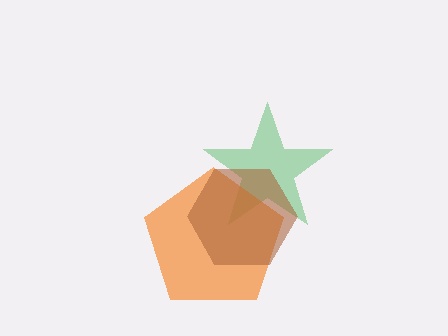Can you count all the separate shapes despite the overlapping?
Yes, there are 3 separate shapes.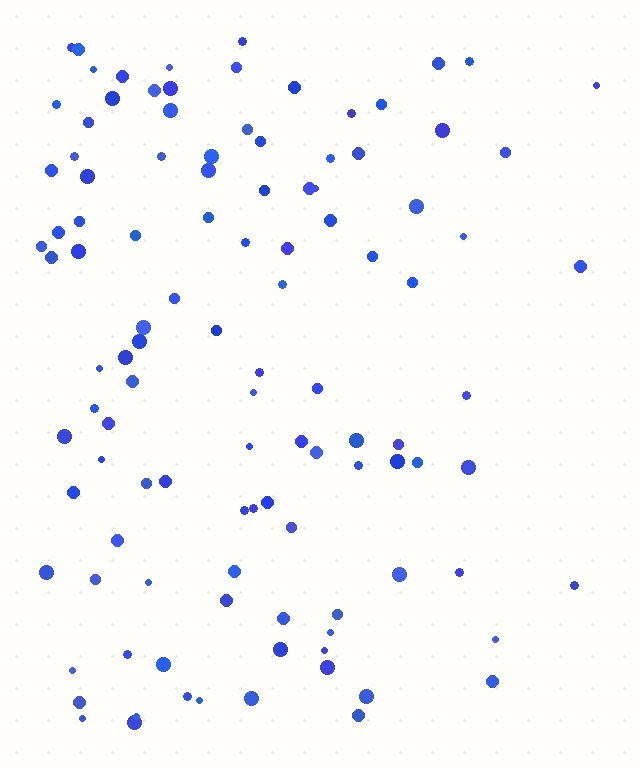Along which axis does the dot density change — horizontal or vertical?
Horizontal.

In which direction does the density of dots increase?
From right to left, with the left side densest.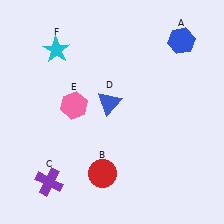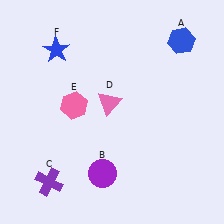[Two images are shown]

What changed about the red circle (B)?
In Image 1, B is red. In Image 2, it changed to purple.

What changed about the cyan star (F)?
In Image 1, F is cyan. In Image 2, it changed to blue.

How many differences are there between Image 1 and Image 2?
There are 3 differences between the two images.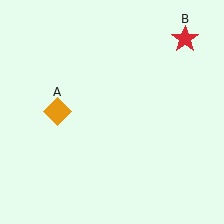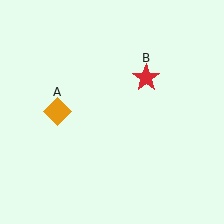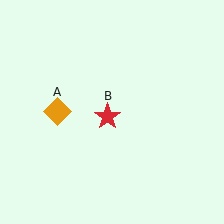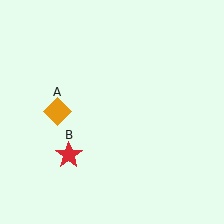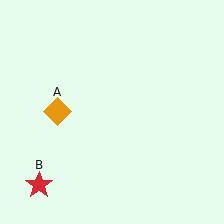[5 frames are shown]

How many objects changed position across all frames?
1 object changed position: red star (object B).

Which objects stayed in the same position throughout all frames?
Orange diamond (object A) remained stationary.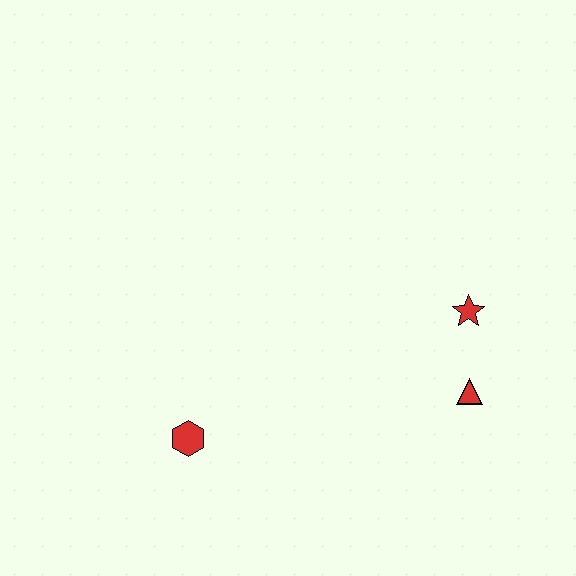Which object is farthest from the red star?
The red hexagon is farthest from the red star.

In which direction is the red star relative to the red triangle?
The red star is above the red triangle.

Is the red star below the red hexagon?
No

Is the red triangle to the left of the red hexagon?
No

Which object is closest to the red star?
The red triangle is closest to the red star.